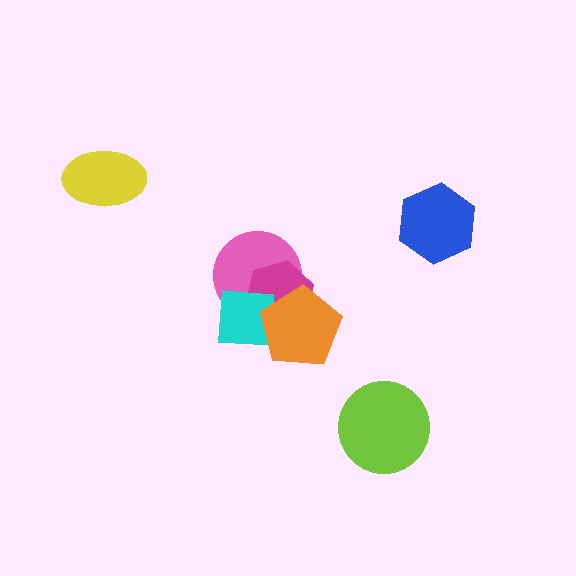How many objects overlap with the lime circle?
0 objects overlap with the lime circle.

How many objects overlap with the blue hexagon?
0 objects overlap with the blue hexagon.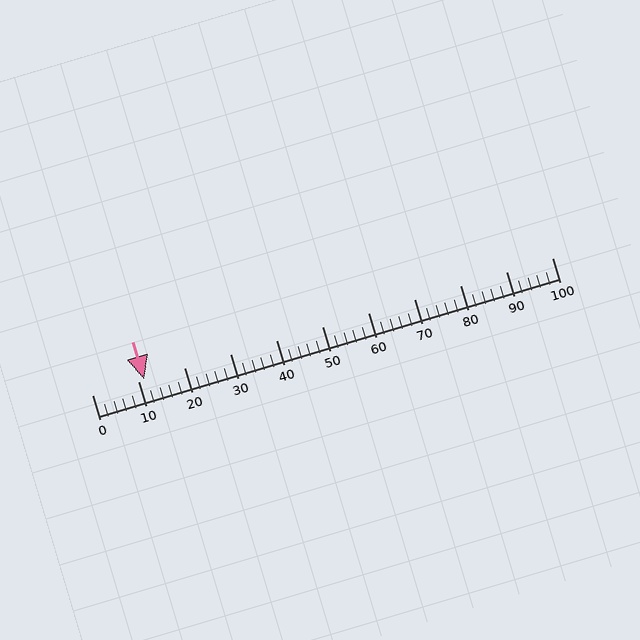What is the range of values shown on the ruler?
The ruler shows values from 0 to 100.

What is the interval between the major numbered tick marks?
The major tick marks are spaced 10 units apart.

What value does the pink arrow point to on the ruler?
The pink arrow points to approximately 11.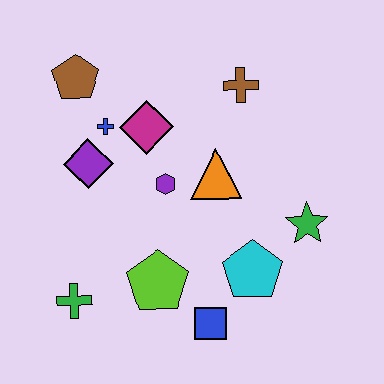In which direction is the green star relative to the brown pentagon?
The green star is to the right of the brown pentagon.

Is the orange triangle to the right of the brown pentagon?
Yes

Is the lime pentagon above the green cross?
Yes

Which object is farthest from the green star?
The brown pentagon is farthest from the green star.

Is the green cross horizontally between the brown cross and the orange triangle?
No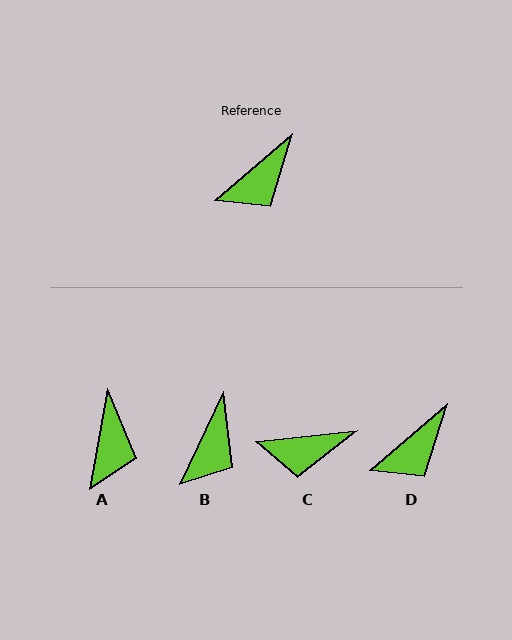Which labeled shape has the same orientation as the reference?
D.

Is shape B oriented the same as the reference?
No, it is off by about 24 degrees.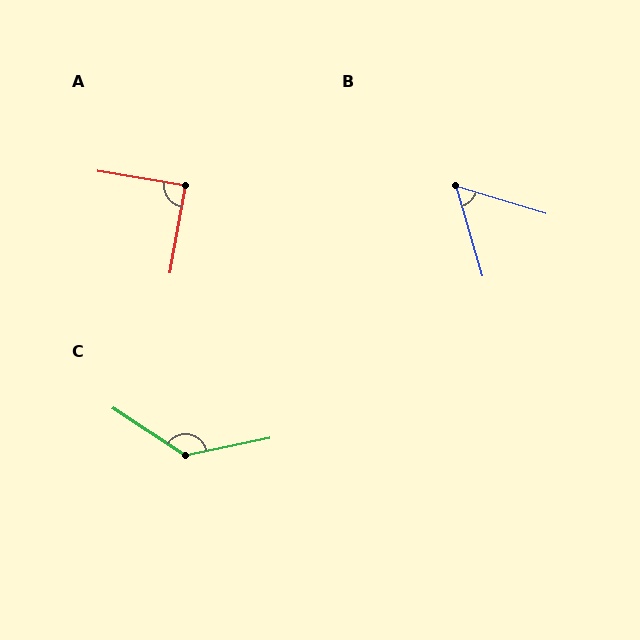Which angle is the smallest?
B, at approximately 57 degrees.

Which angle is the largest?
C, at approximately 135 degrees.